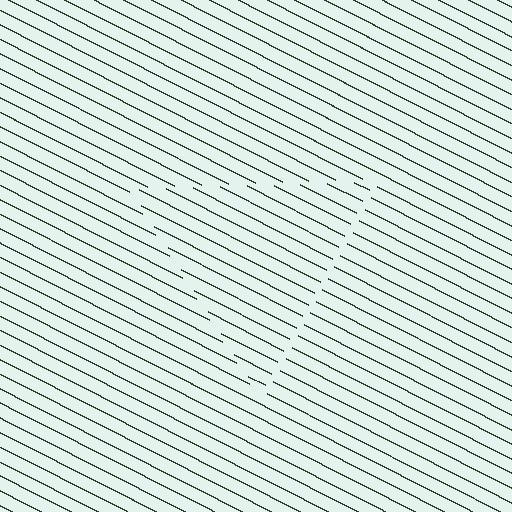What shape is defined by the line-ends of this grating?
An illusory triangle. The interior of the shape contains the same grating, shifted by half a period — the contour is defined by the phase discontinuity where line-ends from the inner and outer gratings abut.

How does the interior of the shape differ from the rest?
The interior of the shape contains the same grating, shifted by half a period — the contour is defined by the phase discontinuity where line-ends from the inner and outer gratings abut.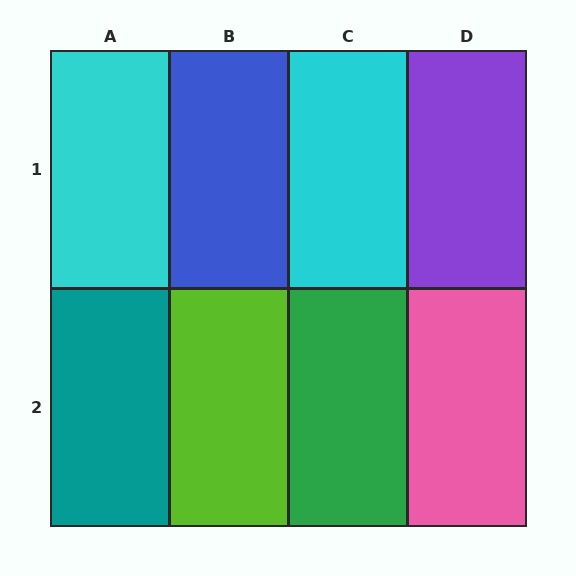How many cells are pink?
1 cell is pink.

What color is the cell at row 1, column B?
Blue.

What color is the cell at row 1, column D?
Purple.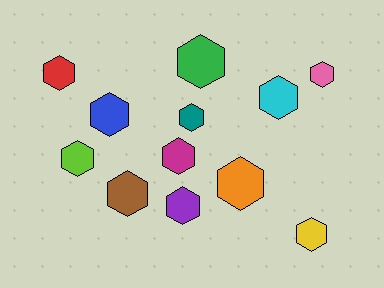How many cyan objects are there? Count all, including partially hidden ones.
There is 1 cyan object.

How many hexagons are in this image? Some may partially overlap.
There are 12 hexagons.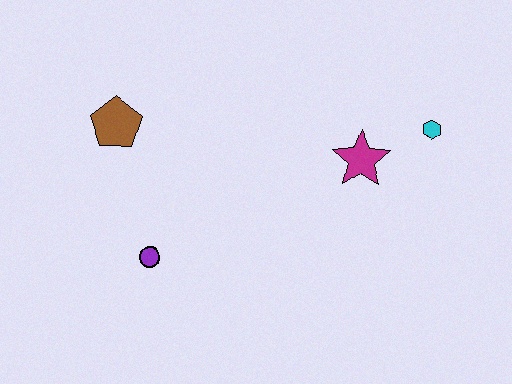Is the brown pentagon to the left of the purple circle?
Yes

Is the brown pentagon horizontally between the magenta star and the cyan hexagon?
No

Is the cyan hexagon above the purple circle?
Yes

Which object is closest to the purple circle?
The brown pentagon is closest to the purple circle.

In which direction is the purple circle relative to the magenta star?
The purple circle is to the left of the magenta star.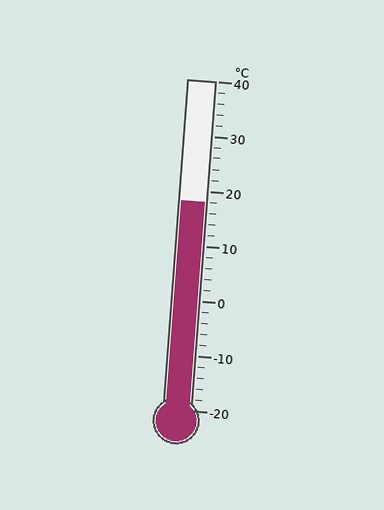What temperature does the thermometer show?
The thermometer shows approximately 18°C.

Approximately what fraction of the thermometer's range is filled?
The thermometer is filled to approximately 65% of its range.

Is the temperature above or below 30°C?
The temperature is below 30°C.